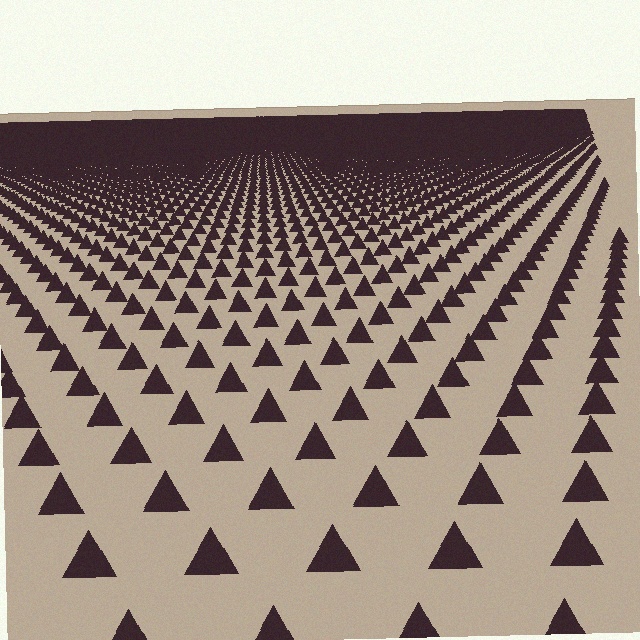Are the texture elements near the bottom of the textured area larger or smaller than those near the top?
Larger. Near the bottom, elements are closer to the viewer and appear at a bigger on-screen size.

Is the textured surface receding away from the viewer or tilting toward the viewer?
The surface is receding away from the viewer. Texture elements get smaller and denser toward the top.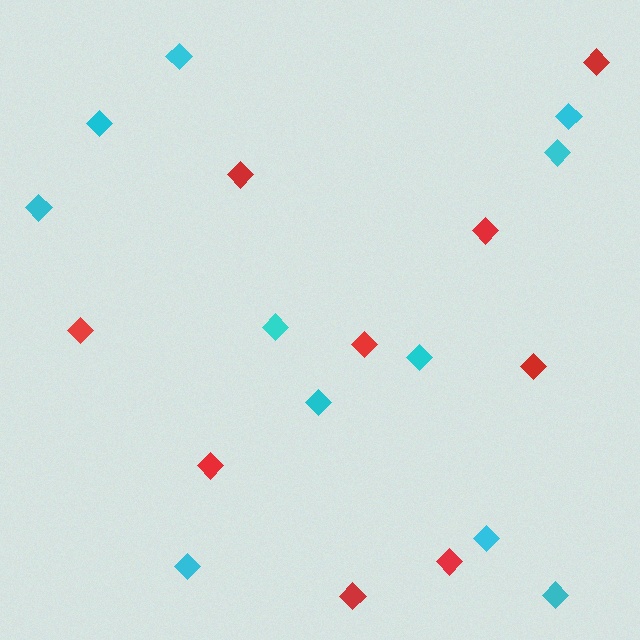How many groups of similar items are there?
There are 2 groups: one group of cyan diamonds (11) and one group of red diamonds (9).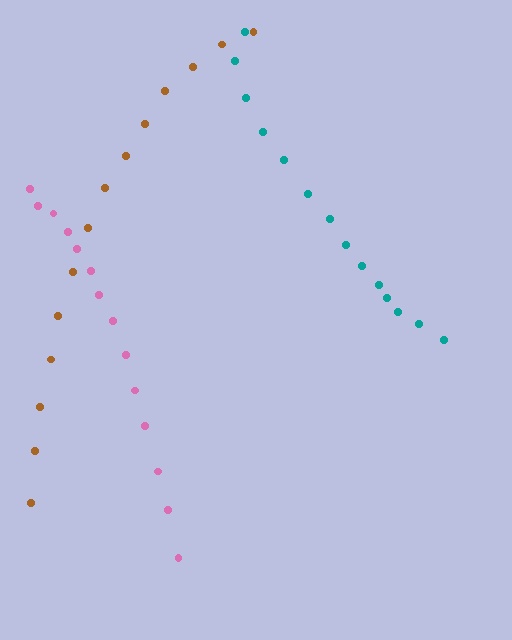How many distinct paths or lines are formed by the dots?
There are 3 distinct paths.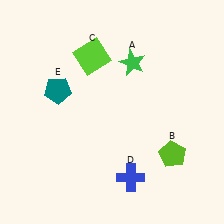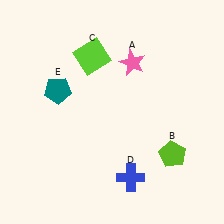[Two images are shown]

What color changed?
The star (A) changed from green in Image 1 to pink in Image 2.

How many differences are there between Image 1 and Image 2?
There is 1 difference between the two images.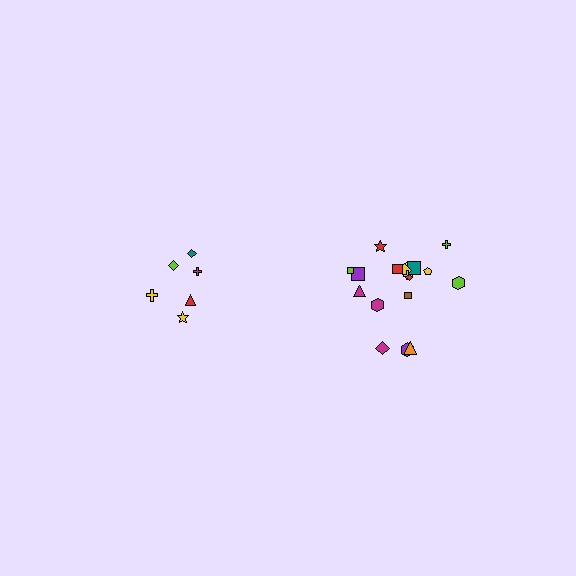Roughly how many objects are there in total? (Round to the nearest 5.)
Roughly 25 objects in total.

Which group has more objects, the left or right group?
The right group.